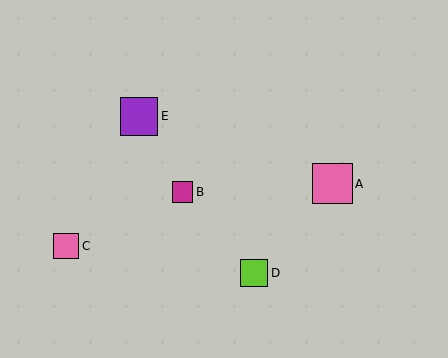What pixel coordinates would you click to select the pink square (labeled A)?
Click at (332, 184) to select the pink square A.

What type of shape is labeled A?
Shape A is a pink square.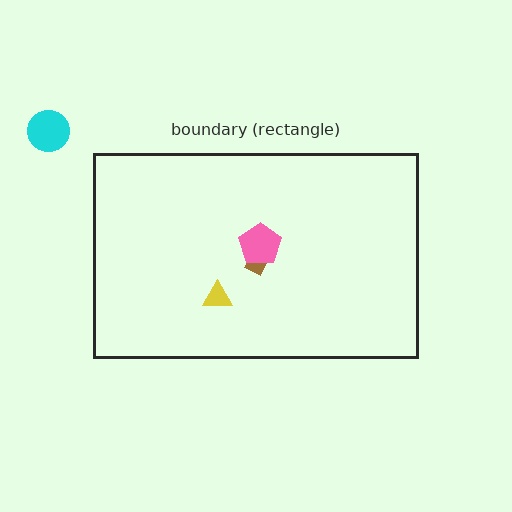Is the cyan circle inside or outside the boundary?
Outside.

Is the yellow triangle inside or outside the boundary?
Inside.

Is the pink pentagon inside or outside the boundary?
Inside.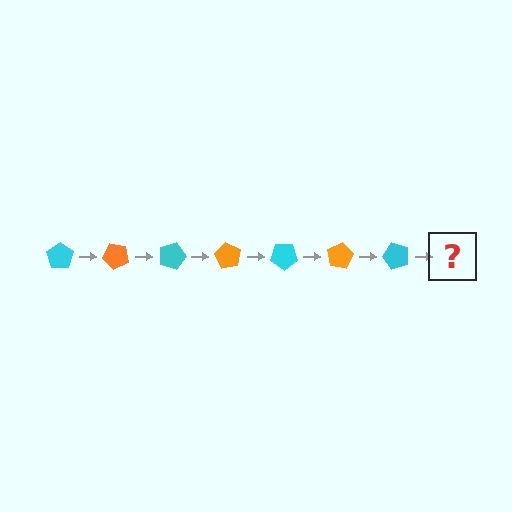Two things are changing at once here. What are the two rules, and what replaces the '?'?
The two rules are that it rotates 45 degrees each step and the color cycles through cyan and orange. The '?' should be an orange pentagon, rotated 315 degrees from the start.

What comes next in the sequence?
The next element should be an orange pentagon, rotated 315 degrees from the start.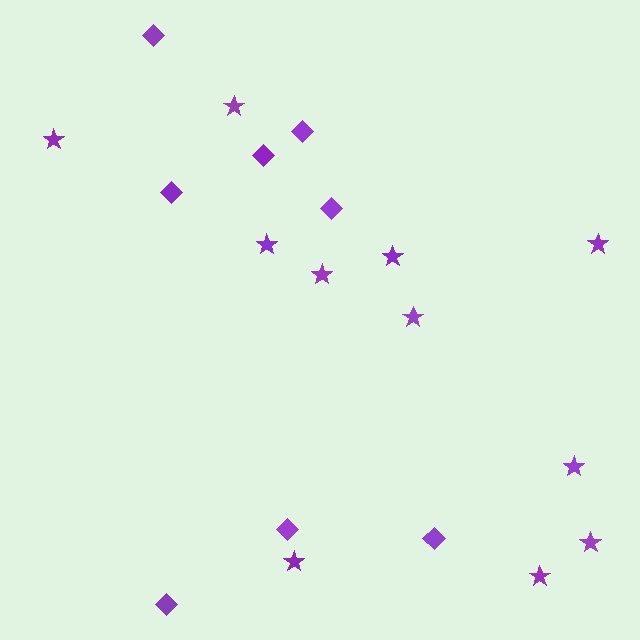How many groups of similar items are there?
There are 2 groups: one group of diamonds (8) and one group of stars (11).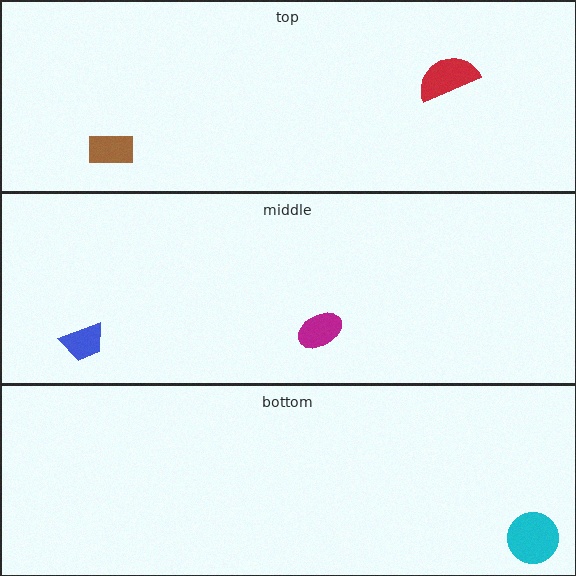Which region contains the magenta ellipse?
The middle region.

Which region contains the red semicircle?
The top region.